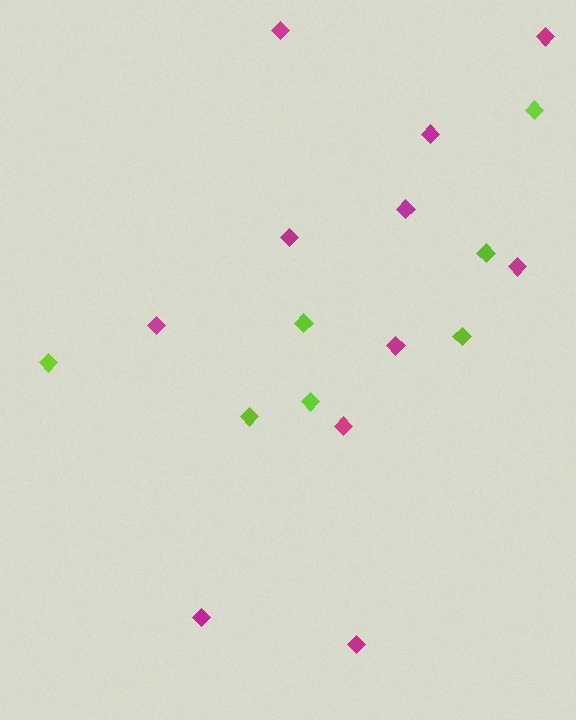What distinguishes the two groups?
There are 2 groups: one group of magenta diamonds (11) and one group of lime diamonds (7).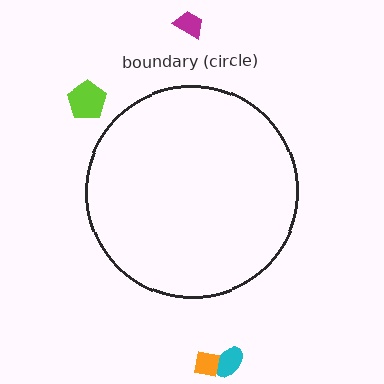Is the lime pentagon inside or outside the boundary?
Outside.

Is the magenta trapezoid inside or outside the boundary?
Outside.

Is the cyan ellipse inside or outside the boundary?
Outside.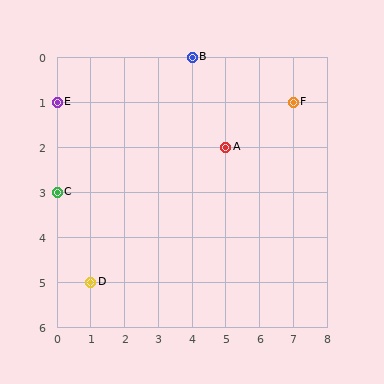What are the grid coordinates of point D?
Point D is at grid coordinates (1, 5).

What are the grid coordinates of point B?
Point B is at grid coordinates (4, 0).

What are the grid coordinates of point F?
Point F is at grid coordinates (7, 1).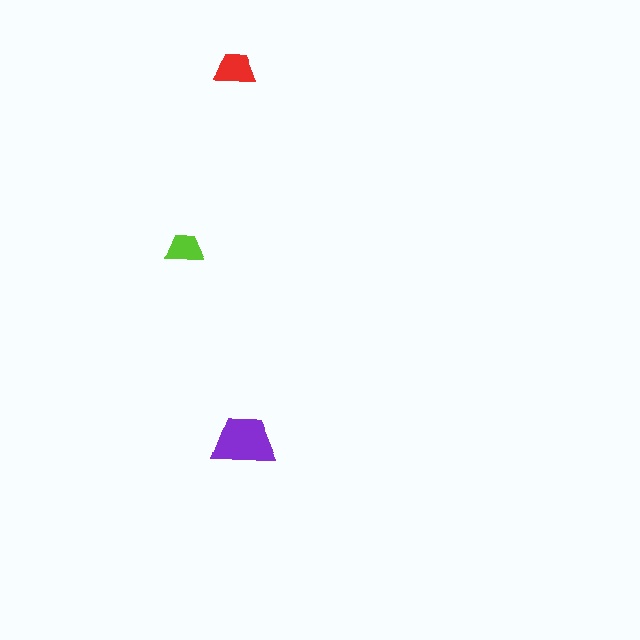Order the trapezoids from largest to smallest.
the purple one, the red one, the lime one.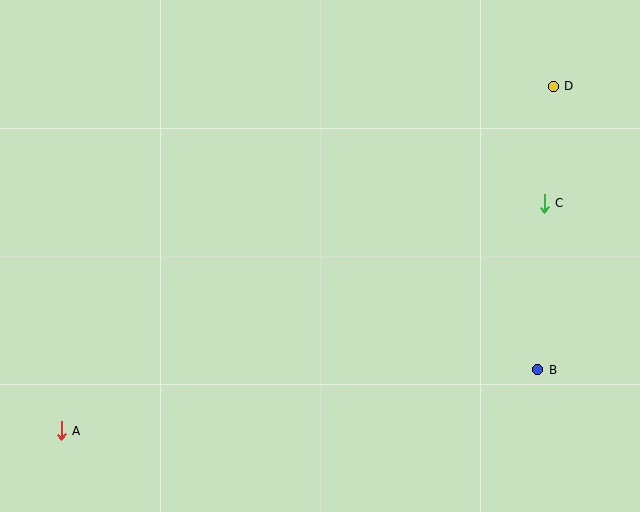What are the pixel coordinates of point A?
Point A is at (61, 431).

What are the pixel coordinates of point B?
Point B is at (538, 370).